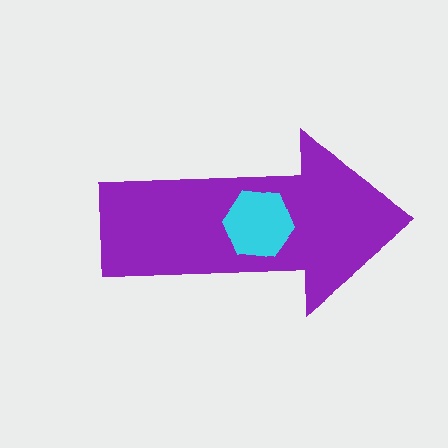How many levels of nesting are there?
2.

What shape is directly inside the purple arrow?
The cyan hexagon.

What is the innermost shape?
The cyan hexagon.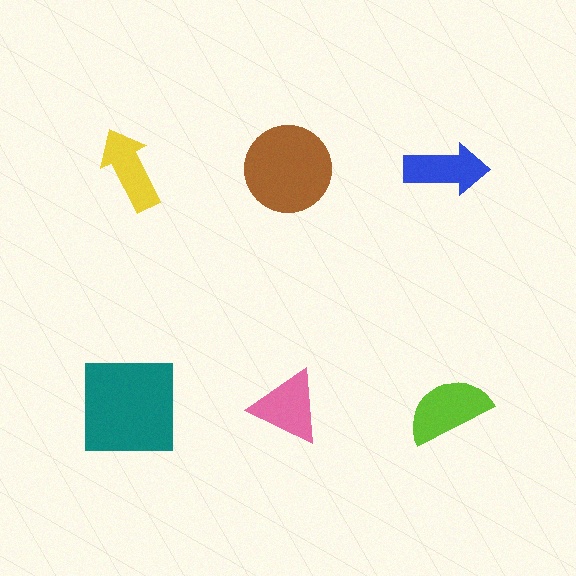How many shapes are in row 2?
3 shapes.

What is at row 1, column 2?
A brown circle.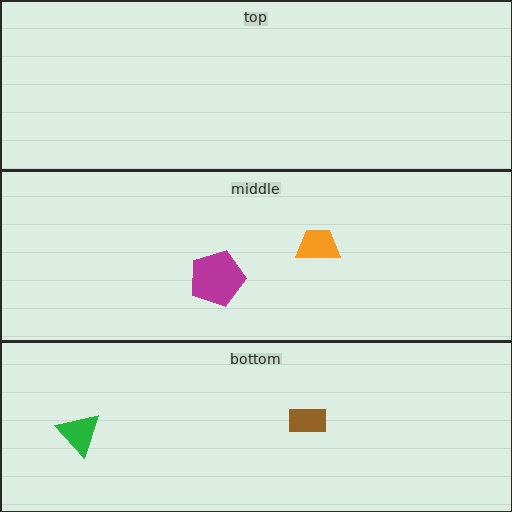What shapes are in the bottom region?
The brown rectangle, the green triangle.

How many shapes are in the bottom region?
2.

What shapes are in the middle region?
The orange trapezoid, the magenta pentagon.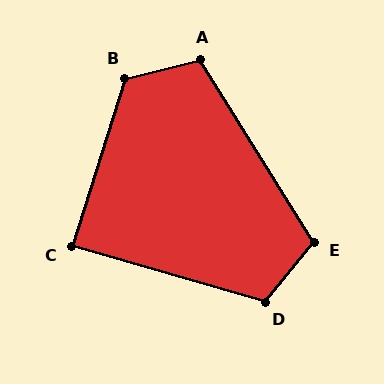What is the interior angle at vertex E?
Approximately 109 degrees (obtuse).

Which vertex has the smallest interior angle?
C, at approximately 89 degrees.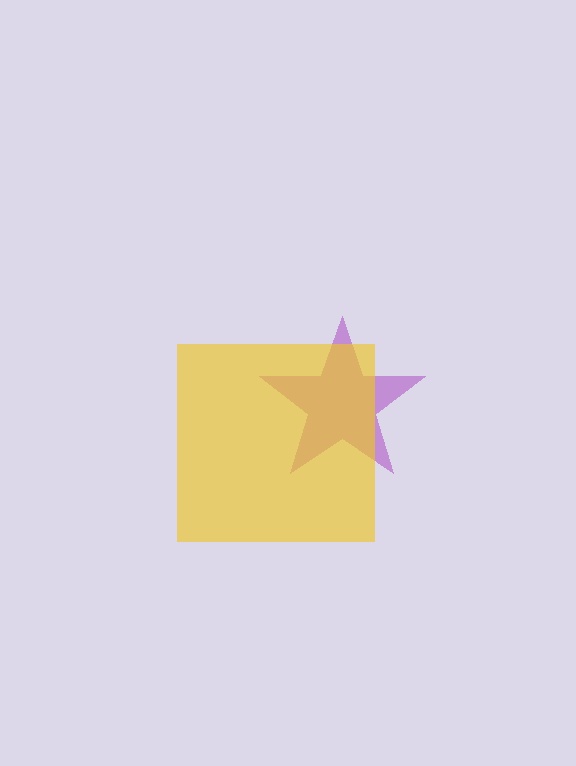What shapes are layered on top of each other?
The layered shapes are: a purple star, a yellow square.